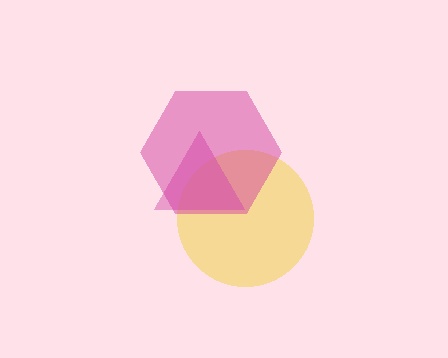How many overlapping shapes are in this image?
There are 3 overlapping shapes in the image.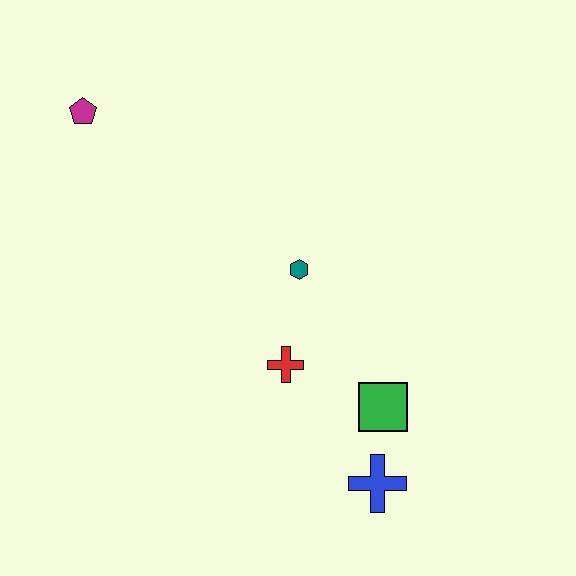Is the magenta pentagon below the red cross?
No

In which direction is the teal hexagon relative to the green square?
The teal hexagon is above the green square.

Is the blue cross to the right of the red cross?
Yes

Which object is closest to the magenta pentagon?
The teal hexagon is closest to the magenta pentagon.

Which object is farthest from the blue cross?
The magenta pentagon is farthest from the blue cross.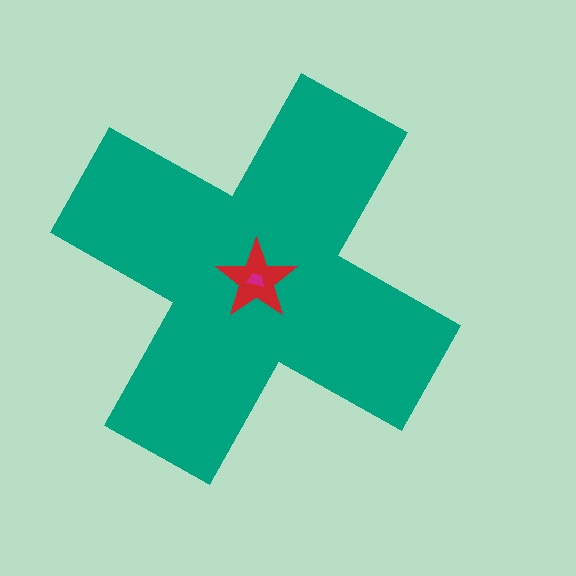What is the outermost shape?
The teal cross.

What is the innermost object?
The magenta trapezoid.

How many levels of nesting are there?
3.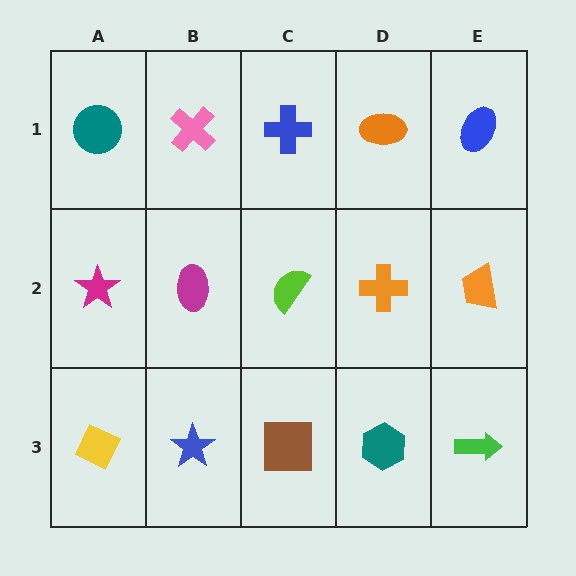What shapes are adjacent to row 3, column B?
A magenta ellipse (row 2, column B), a yellow diamond (row 3, column A), a brown square (row 3, column C).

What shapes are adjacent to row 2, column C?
A blue cross (row 1, column C), a brown square (row 3, column C), a magenta ellipse (row 2, column B), an orange cross (row 2, column D).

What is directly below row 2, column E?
A green arrow.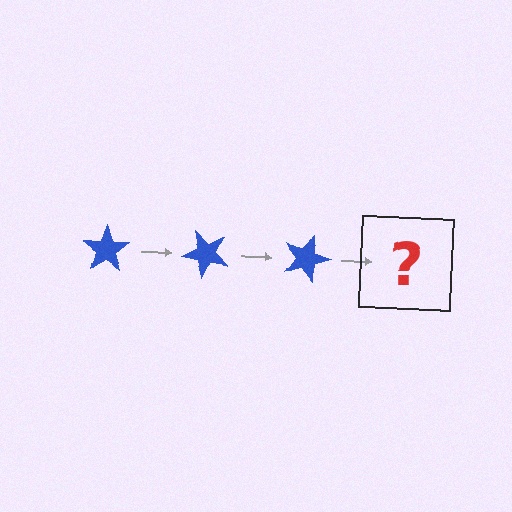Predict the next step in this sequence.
The next step is a blue star rotated 135 degrees.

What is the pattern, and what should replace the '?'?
The pattern is that the star rotates 45 degrees each step. The '?' should be a blue star rotated 135 degrees.